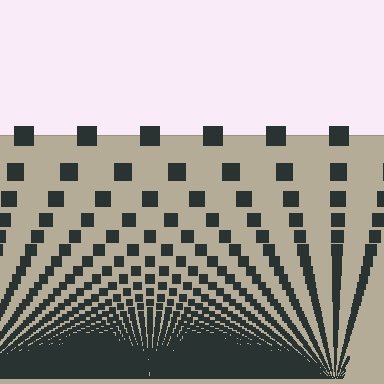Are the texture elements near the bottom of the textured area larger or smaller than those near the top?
Smaller. The gradient is inverted — elements near the bottom are smaller and denser.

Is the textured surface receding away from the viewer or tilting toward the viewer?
The surface appears to tilt toward the viewer. Texture elements get larger and sparser toward the top.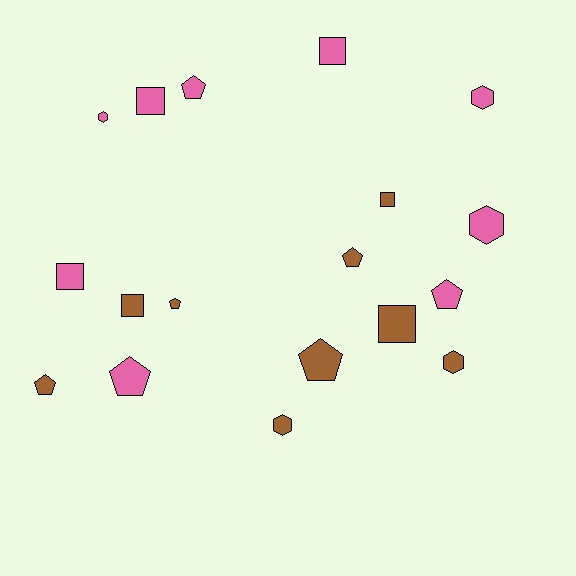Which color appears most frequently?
Brown, with 9 objects.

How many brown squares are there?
There are 3 brown squares.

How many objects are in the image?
There are 18 objects.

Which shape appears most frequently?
Pentagon, with 7 objects.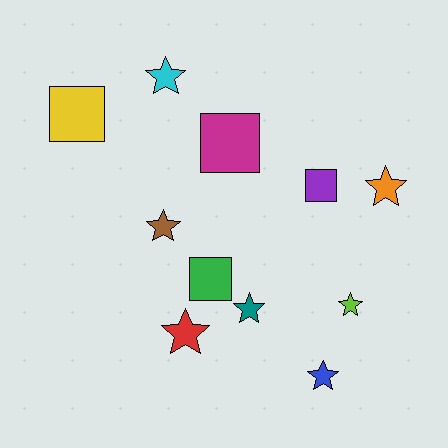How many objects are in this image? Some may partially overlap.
There are 11 objects.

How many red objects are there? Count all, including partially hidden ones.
There is 1 red object.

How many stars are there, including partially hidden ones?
There are 7 stars.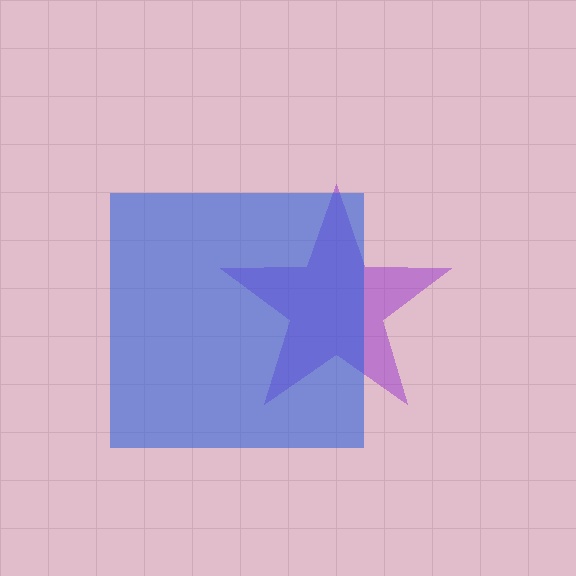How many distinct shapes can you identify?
There are 2 distinct shapes: a purple star, a blue square.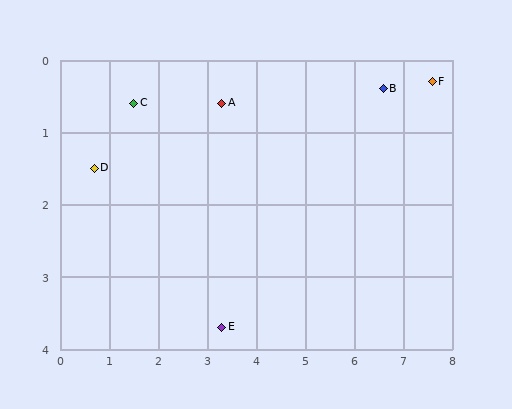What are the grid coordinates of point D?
Point D is at approximately (0.7, 1.5).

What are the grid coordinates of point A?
Point A is at approximately (3.3, 0.6).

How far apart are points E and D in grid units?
Points E and D are about 3.4 grid units apart.